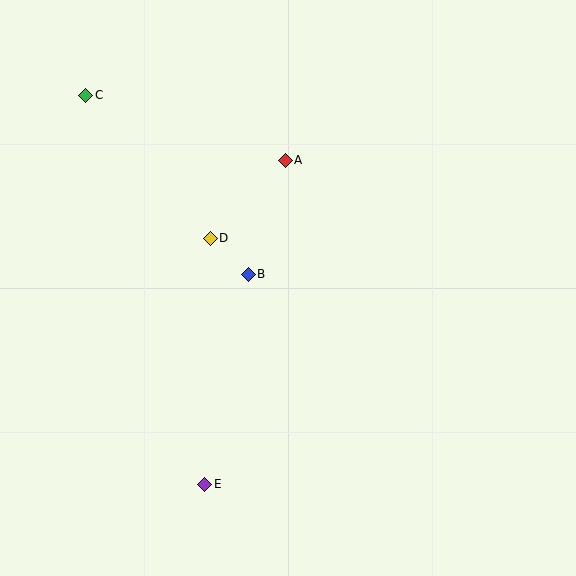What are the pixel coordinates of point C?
Point C is at (86, 95).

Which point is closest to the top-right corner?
Point A is closest to the top-right corner.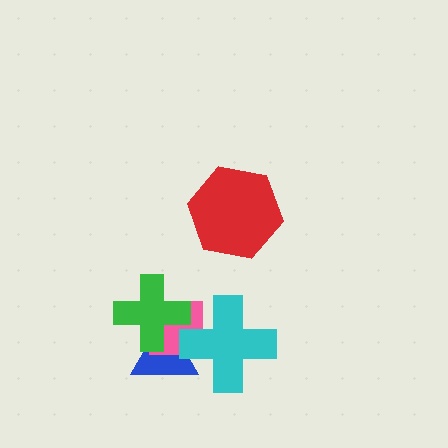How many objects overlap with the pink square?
3 objects overlap with the pink square.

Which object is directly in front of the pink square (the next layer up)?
The cyan cross is directly in front of the pink square.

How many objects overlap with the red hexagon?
0 objects overlap with the red hexagon.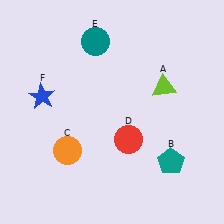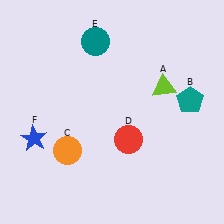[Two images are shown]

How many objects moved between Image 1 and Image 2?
2 objects moved between the two images.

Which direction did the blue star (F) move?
The blue star (F) moved down.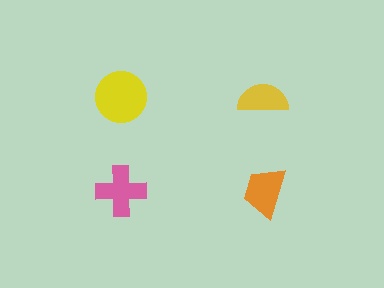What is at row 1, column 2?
A yellow semicircle.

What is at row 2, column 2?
An orange trapezoid.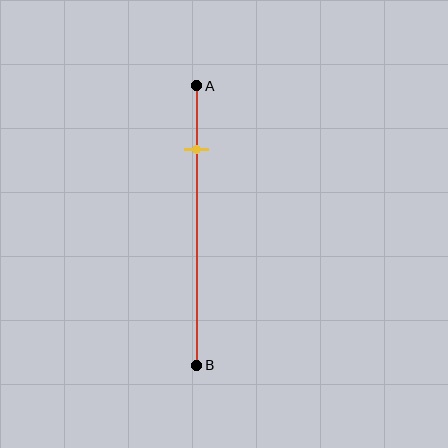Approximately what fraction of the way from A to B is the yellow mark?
The yellow mark is approximately 25% of the way from A to B.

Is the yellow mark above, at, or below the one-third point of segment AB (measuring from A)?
The yellow mark is above the one-third point of segment AB.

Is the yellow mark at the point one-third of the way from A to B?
No, the mark is at about 25% from A, not at the 33% one-third point.